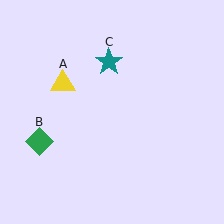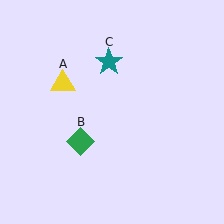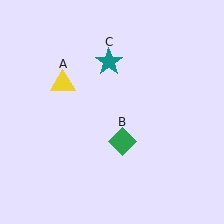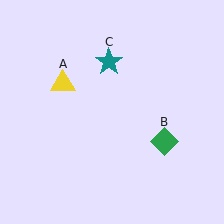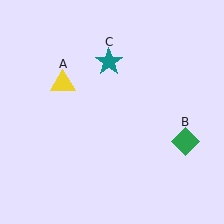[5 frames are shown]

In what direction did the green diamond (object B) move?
The green diamond (object B) moved right.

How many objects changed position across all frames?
1 object changed position: green diamond (object B).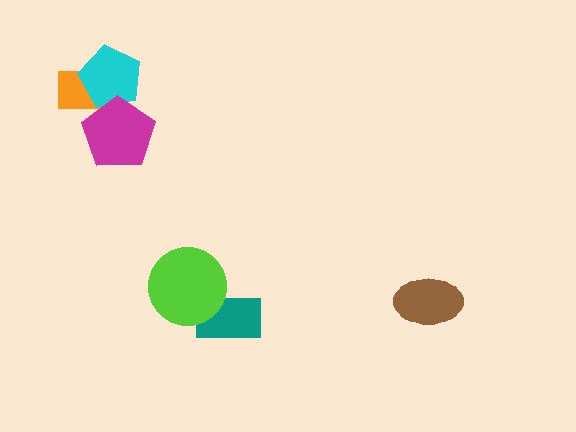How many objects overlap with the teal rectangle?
1 object overlaps with the teal rectangle.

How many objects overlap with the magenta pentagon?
2 objects overlap with the magenta pentagon.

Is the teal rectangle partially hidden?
Yes, it is partially covered by another shape.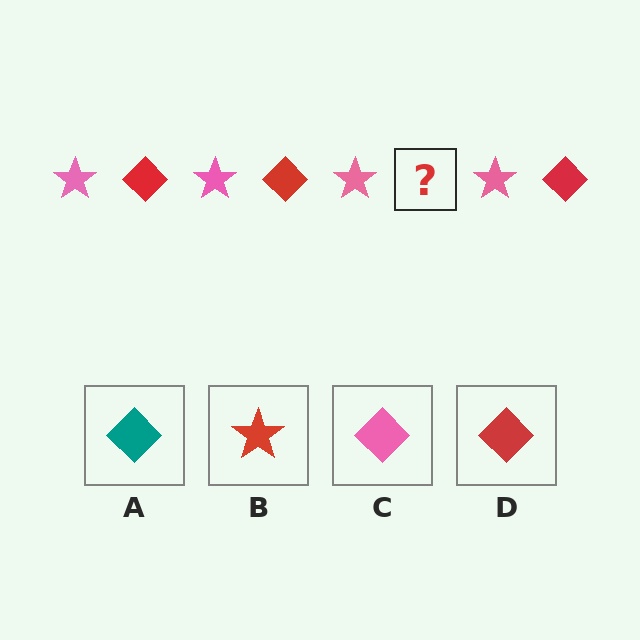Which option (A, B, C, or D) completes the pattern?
D.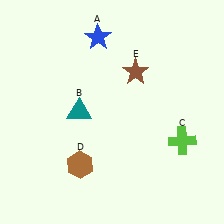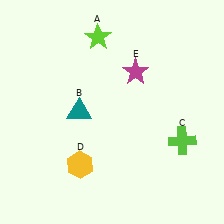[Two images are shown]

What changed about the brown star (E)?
In Image 1, E is brown. In Image 2, it changed to magenta.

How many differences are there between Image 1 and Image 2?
There are 3 differences between the two images.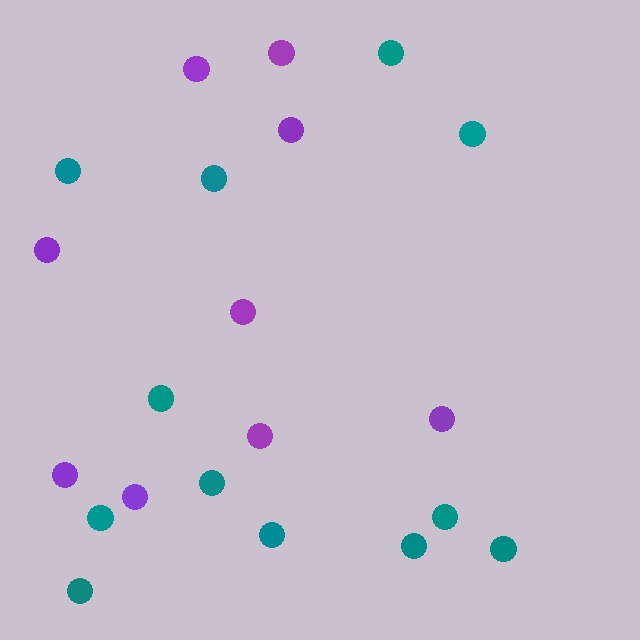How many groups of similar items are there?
There are 2 groups: one group of purple circles (9) and one group of teal circles (12).